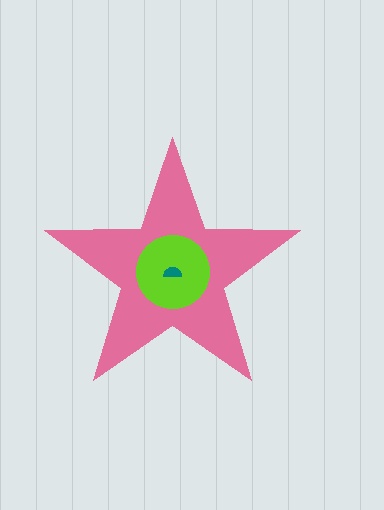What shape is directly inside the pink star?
The lime circle.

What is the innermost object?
The teal semicircle.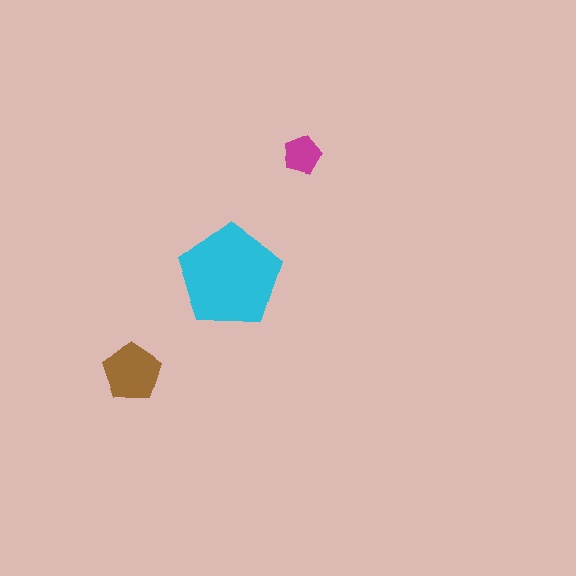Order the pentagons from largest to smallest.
the cyan one, the brown one, the magenta one.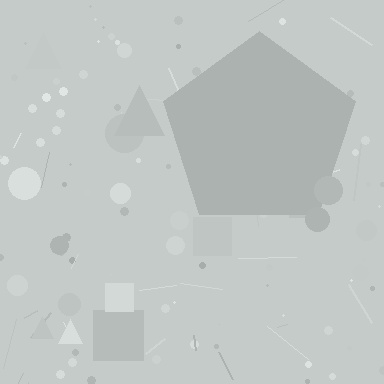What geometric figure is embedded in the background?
A pentagon is embedded in the background.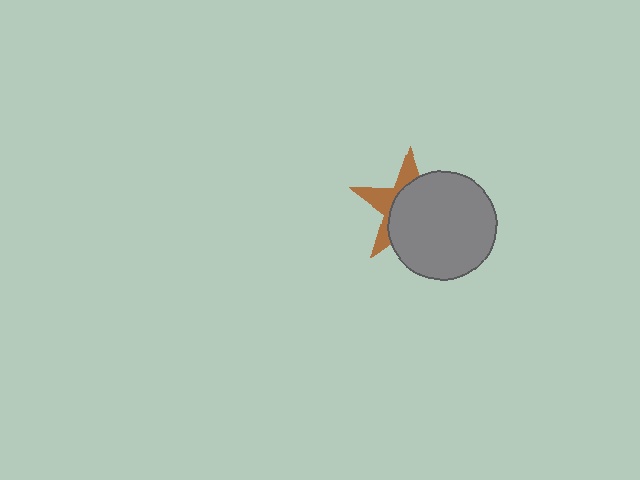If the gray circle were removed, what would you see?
You would see the complete brown star.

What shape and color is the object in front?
The object in front is a gray circle.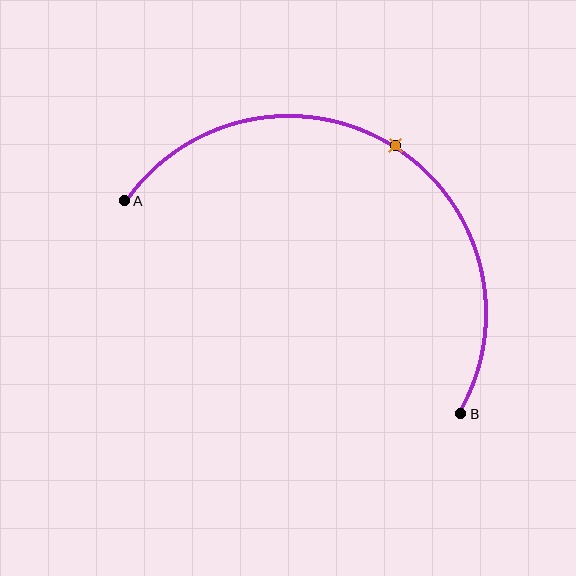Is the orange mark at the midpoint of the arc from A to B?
Yes. The orange mark lies on the arc at equal arc-length from both A and B — it is the arc midpoint.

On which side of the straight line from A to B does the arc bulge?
The arc bulges above the straight line connecting A and B.